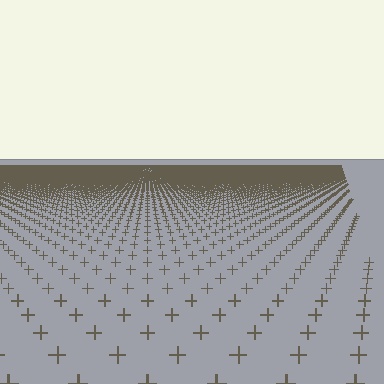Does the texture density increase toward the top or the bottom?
Density increases toward the top.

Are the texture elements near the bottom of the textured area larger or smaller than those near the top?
Larger. Near the bottom, elements are closer to the viewer and appear at a bigger on-screen size.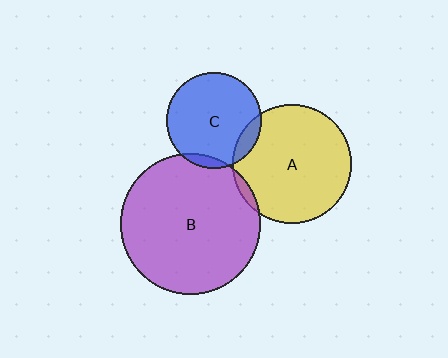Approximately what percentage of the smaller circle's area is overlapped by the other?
Approximately 5%.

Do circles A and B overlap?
Yes.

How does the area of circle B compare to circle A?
Approximately 1.4 times.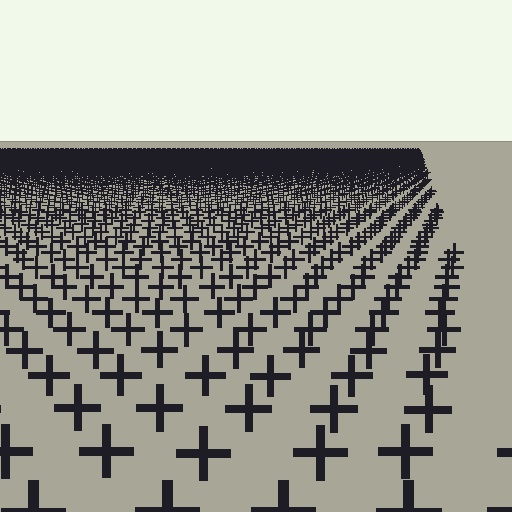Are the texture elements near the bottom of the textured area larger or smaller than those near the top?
Larger. Near the bottom, elements are closer to the viewer and appear at a bigger on-screen size.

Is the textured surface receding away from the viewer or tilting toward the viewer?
The surface is receding away from the viewer. Texture elements get smaller and denser toward the top.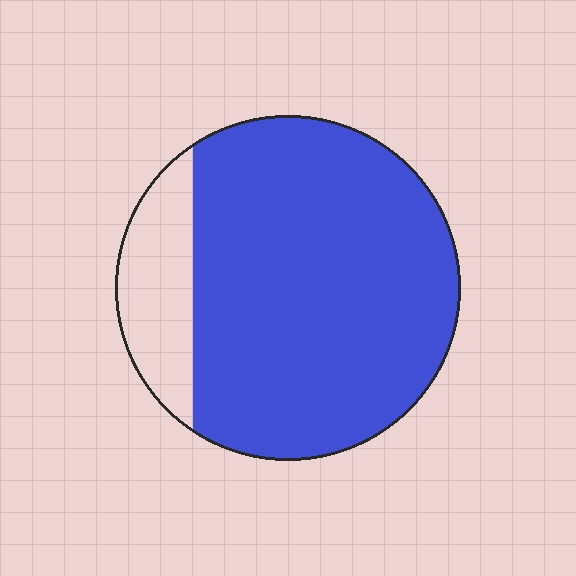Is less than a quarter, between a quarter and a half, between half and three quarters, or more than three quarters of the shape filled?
More than three quarters.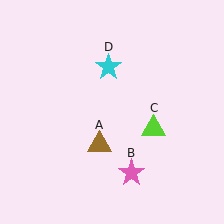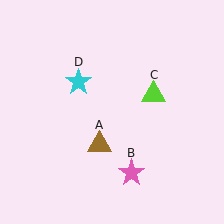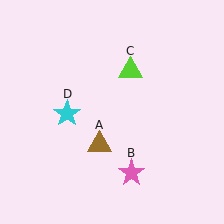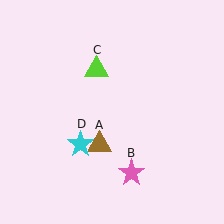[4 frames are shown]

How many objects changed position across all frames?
2 objects changed position: lime triangle (object C), cyan star (object D).